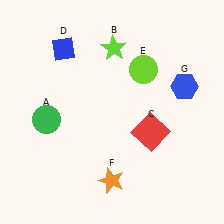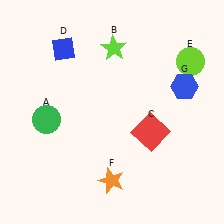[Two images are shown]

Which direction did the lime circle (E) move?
The lime circle (E) moved right.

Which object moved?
The lime circle (E) moved right.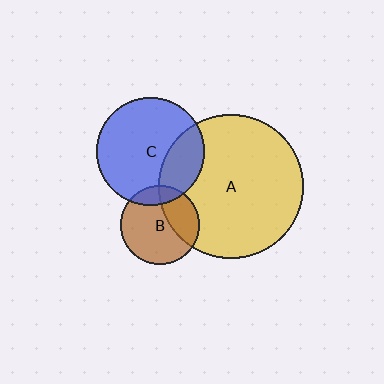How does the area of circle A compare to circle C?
Approximately 1.8 times.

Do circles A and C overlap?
Yes.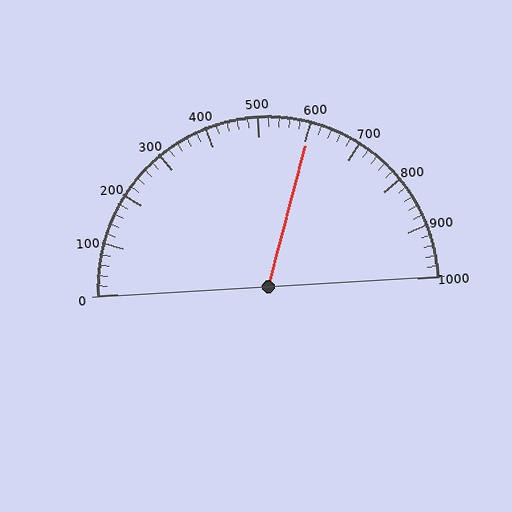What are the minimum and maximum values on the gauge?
The gauge ranges from 0 to 1000.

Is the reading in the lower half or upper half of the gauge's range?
The reading is in the upper half of the range (0 to 1000).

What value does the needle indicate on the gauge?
The needle indicates approximately 600.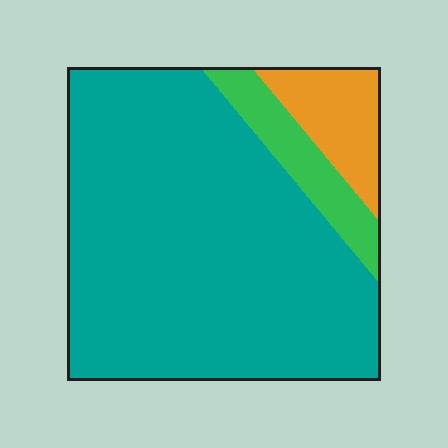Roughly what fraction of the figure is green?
Green covers 10% of the figure.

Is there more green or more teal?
Teal.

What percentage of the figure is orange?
Orange takes up about one tenth (1/10) of the figure.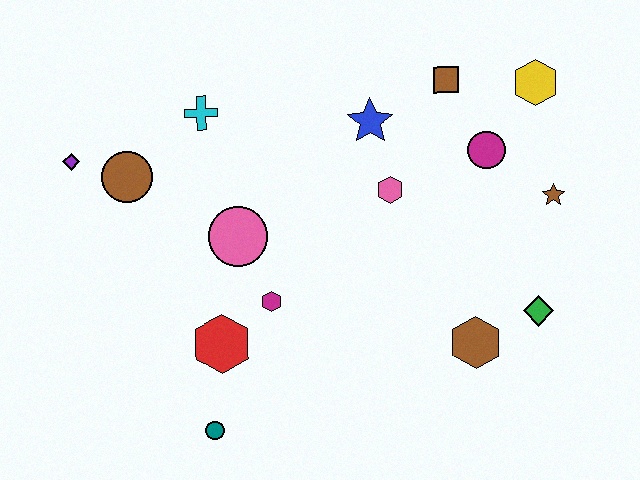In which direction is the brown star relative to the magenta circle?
The brown star is to the right of the magenta circle.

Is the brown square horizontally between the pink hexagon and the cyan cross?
No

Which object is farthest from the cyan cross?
The green diamond is farthest from the cyan cross.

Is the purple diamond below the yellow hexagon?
Yes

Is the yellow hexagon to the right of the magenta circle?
Yes